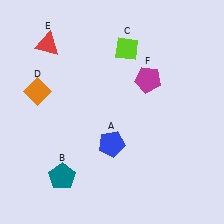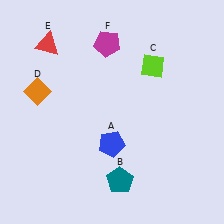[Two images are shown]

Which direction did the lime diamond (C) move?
The lime diamond (C) moved right.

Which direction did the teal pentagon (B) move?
The teal pentagon (B) moved right.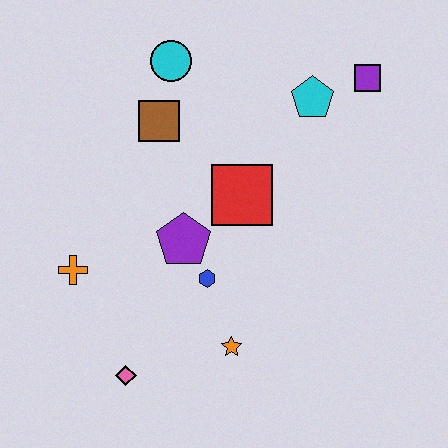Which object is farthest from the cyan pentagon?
The pink diamond is farthest from the cyan pentagon.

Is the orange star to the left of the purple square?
Yes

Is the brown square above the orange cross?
Yes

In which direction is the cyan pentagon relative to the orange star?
The cyan pentagon is above the orange star.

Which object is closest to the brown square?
The cyan circle is closest to the brown square.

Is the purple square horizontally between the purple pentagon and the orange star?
No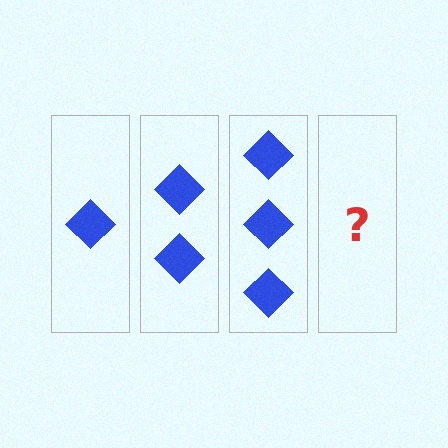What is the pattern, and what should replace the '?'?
The pattern is that each step adds one more diamond. The '?' should be 4 diamonds.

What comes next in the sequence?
The next element should be 4 diamonds.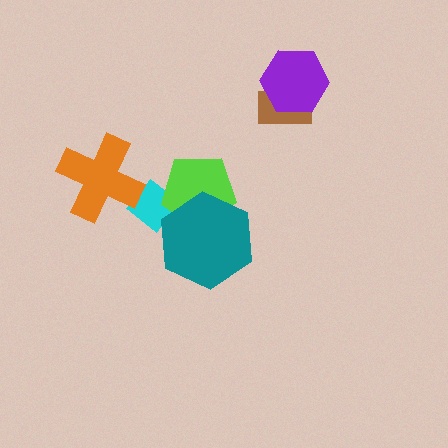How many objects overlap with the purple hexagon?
1 object overlaps with the purple hexagon.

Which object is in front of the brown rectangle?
The purple hexagon is in front of the brown rectangle.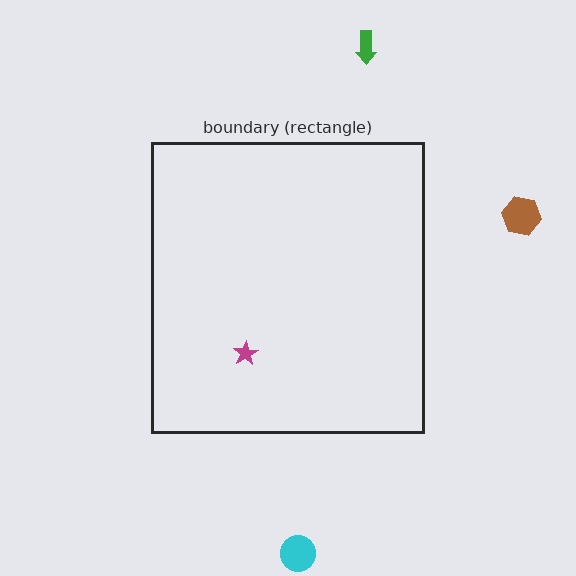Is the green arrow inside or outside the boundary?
Outside.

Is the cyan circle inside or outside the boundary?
Outside.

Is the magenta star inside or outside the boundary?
Inside.